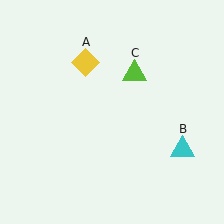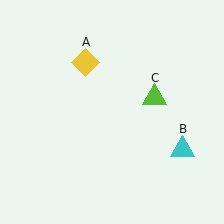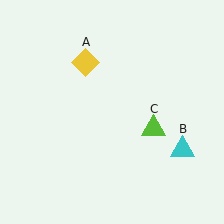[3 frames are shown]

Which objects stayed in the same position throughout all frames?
Yellow diamond (object A) and cyan triangle (object B) remained stationary.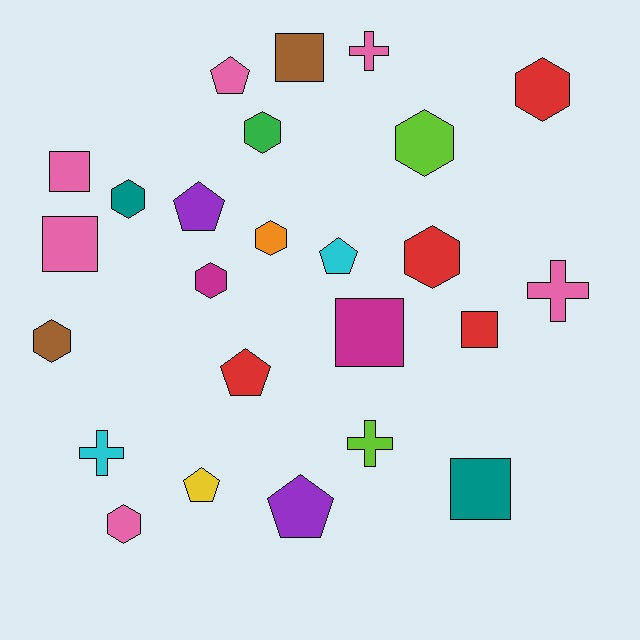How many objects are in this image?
There are 25 objects.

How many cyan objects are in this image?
There are 2 cyan objects.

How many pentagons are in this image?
There are 6 pentagons.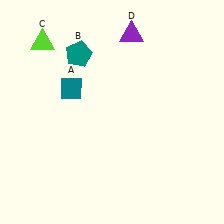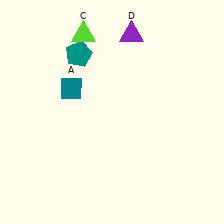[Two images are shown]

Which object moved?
The lime triangle (C) moved right.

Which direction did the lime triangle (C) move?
The lime triangle (C) moved right.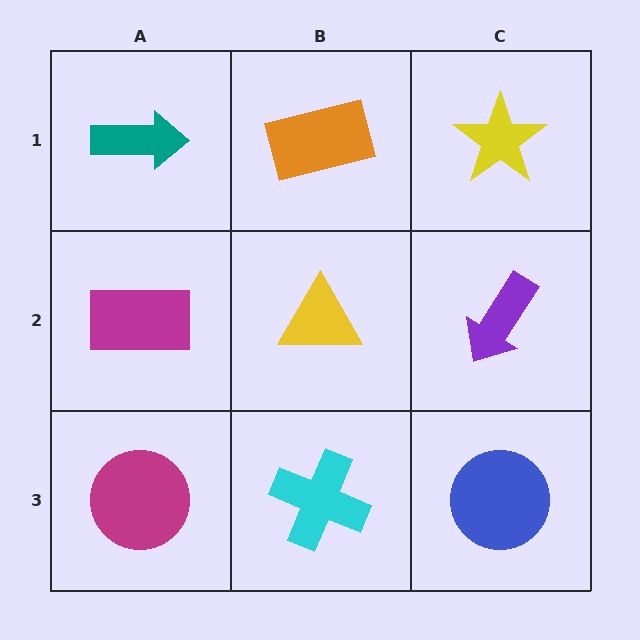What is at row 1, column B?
An orange rectangle.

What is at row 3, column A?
A magenta circle.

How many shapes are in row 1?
3 shapes.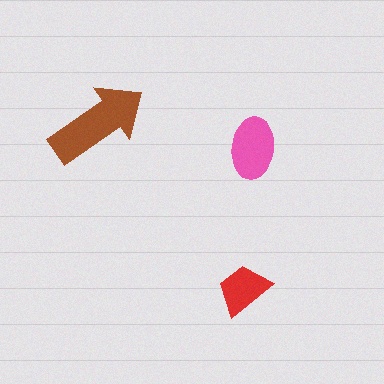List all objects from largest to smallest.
The brown arrow, the pink ellipse, the red trapezoid.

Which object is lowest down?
The red trapezoid is bottommost.